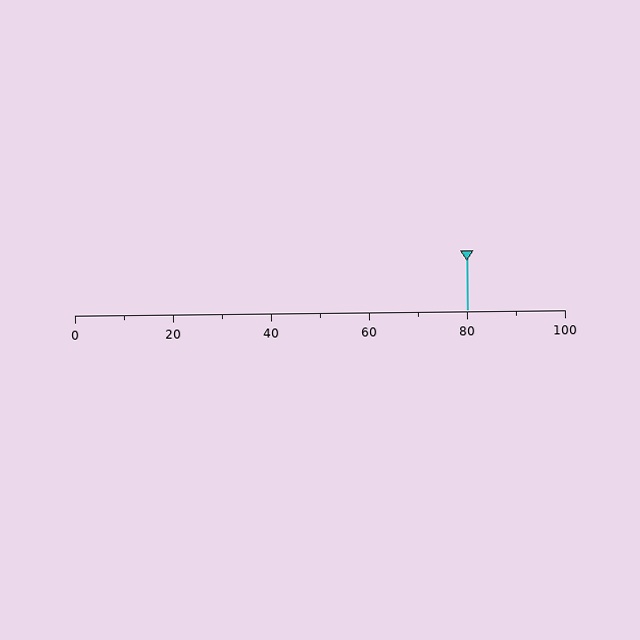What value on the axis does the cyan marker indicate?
The marker indicates approximately 80.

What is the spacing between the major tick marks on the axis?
The major ticks are spaced 20 apart.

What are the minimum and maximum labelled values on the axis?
The axis runs from 0 to 100.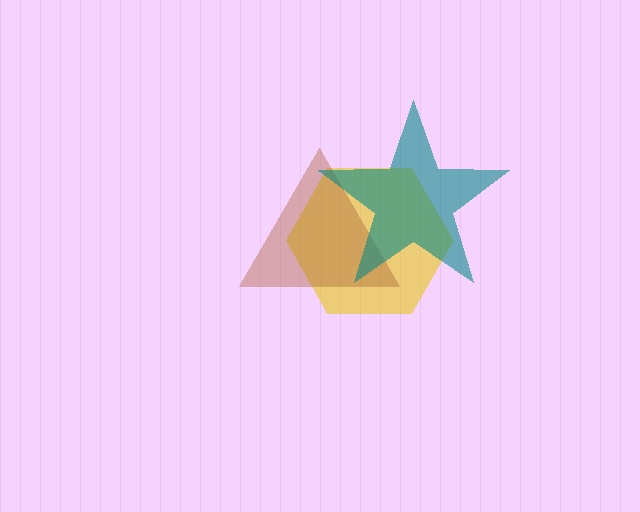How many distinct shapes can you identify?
There are 3 distinct shapes: a yellow hexagon, a brown triangle, a teal star.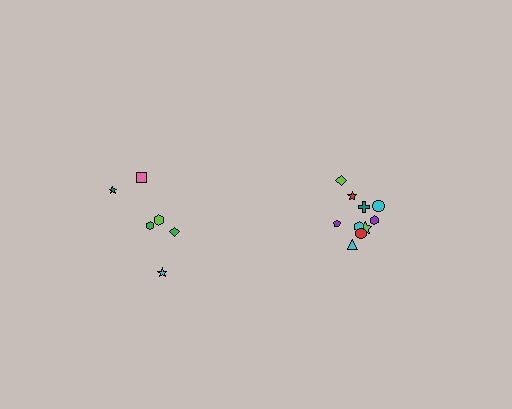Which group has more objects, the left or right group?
The right group.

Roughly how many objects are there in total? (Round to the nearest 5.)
Roughly 15 objects in total.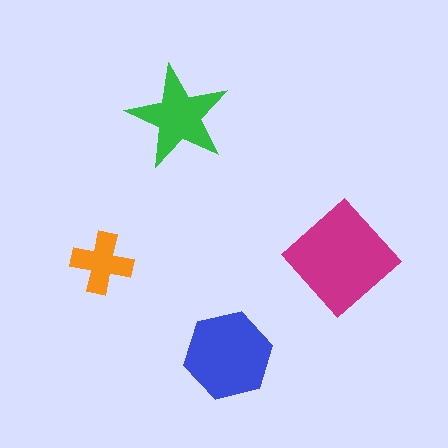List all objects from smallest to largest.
The orange cross, the green star, the blue hexagon, the magenta diamond.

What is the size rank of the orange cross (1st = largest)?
4th.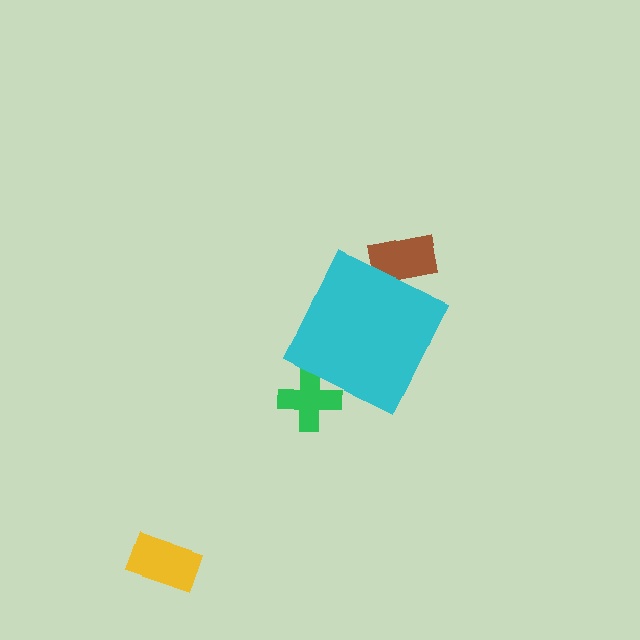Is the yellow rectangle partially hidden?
No, the yellow rectangle is fully visible.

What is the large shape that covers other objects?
A cyan diamond.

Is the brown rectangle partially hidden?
Yes, the brown rectangle is partially hidden behind the cyan diamond.